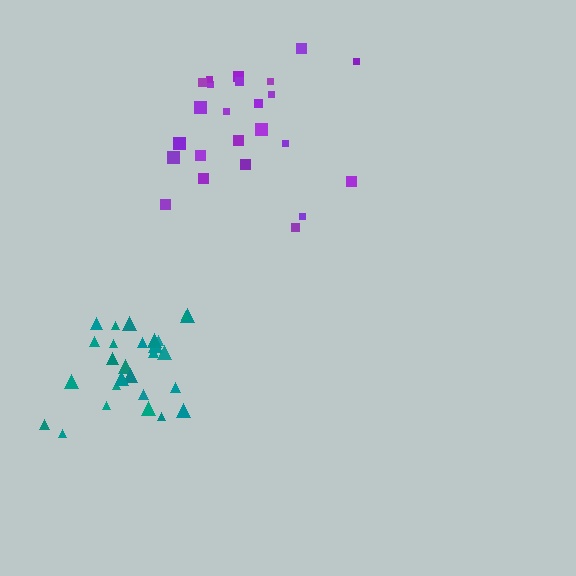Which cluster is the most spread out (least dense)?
Purple.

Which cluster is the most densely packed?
Teal.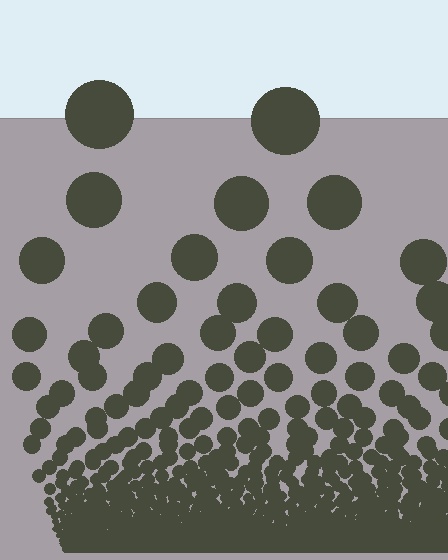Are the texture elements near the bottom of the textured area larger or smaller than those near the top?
Smaller. The gradient is inverted — elements near the bottom are smaller and denser.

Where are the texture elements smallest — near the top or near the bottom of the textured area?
Near the bottom.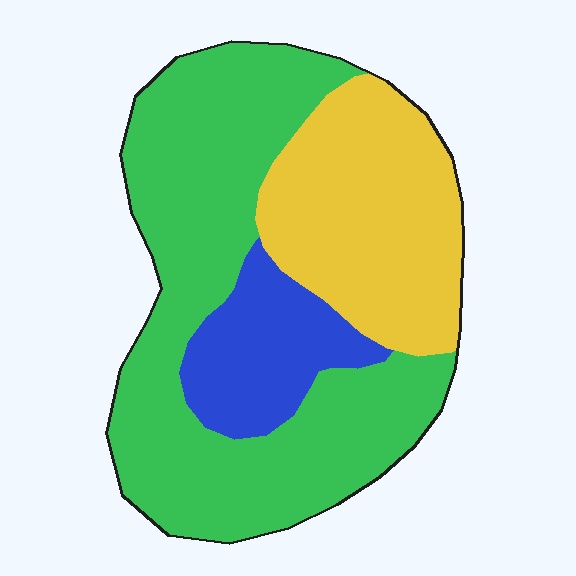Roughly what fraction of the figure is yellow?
Yellow takes up about one third (1/3) of the figure.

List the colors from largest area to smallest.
From largest to smallest: green, yellow, blue.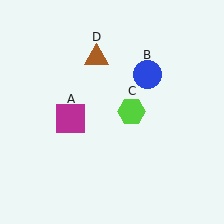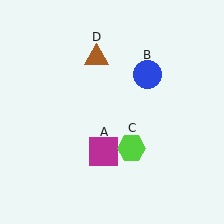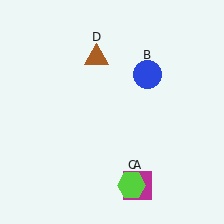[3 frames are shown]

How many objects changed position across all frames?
2 objects changed position: magenta square (object A), lime hexagon (object C).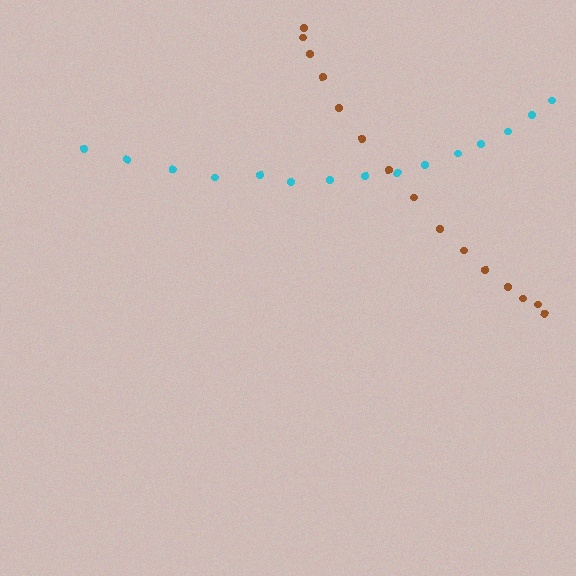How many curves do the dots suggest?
There are 2 distinct paths.